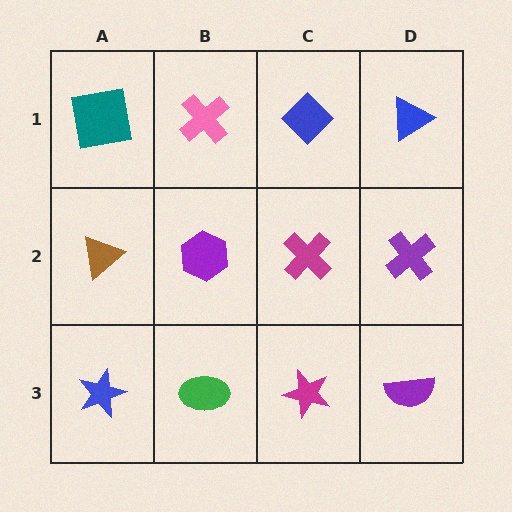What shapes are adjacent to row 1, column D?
A purple cross (row 2, column D), a blue diamond (row 1, column C).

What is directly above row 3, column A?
A brown triangle.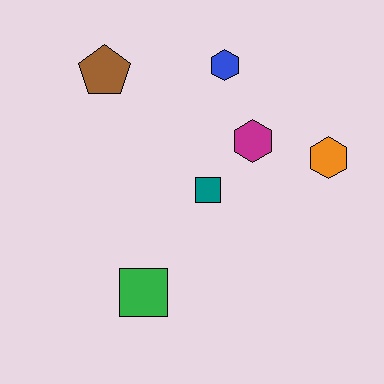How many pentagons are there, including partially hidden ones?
There is 1 pentagon.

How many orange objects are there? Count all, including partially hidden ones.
There is 1 orange object.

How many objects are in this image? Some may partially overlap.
There are 6 objects.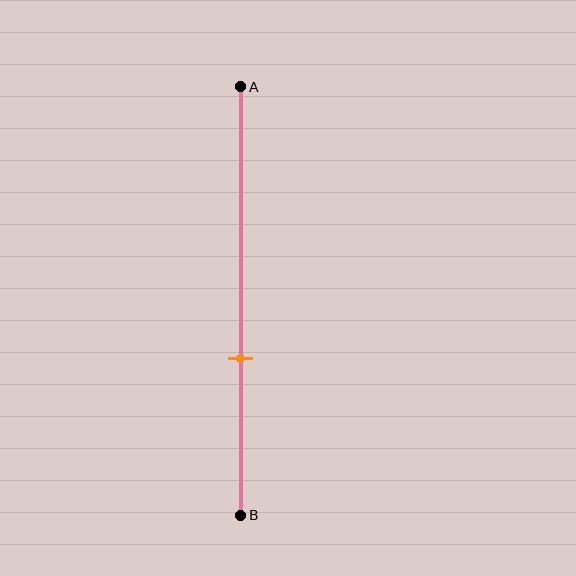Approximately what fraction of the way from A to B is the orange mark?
The orange mark is approximately 65% of the way from A to B.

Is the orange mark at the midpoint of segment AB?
No, the mark is at about 65% from A, not at the 50% midpoint.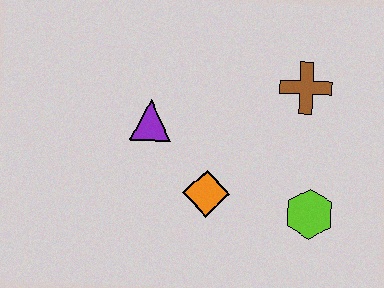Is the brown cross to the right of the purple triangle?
Yes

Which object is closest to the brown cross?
The lime hexagon is closest to the brown cross.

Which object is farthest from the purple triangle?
The lime hexagon is farthest from the purple triangle.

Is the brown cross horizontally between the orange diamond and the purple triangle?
No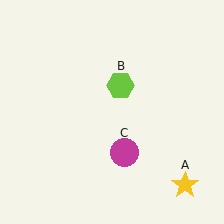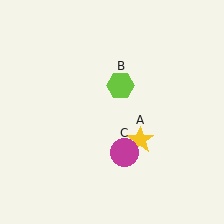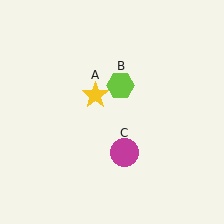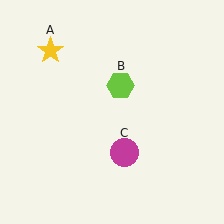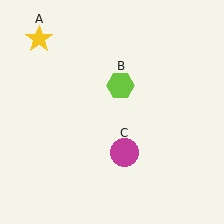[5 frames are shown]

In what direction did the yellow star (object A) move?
The yellow star (object A) moved up and to the left.